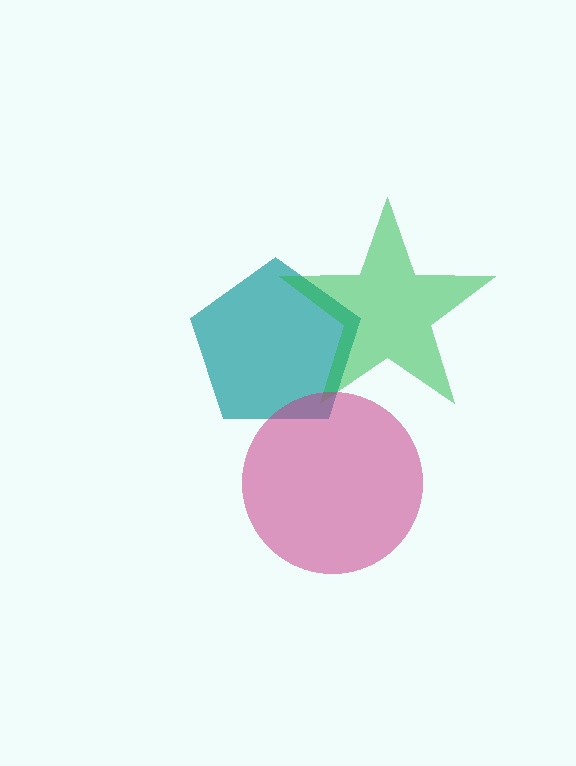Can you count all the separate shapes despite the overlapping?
Yes, there are 3 separate shapes.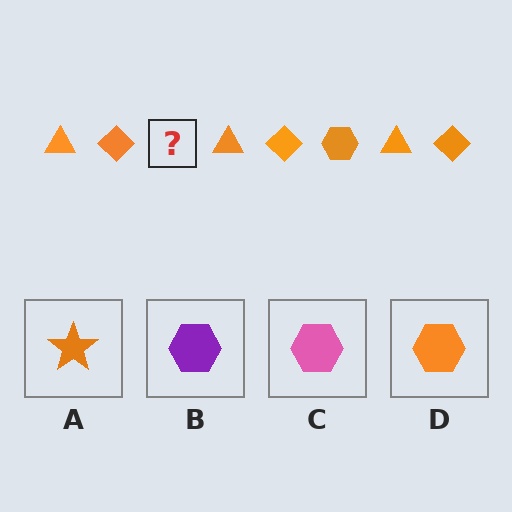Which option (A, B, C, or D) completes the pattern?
D.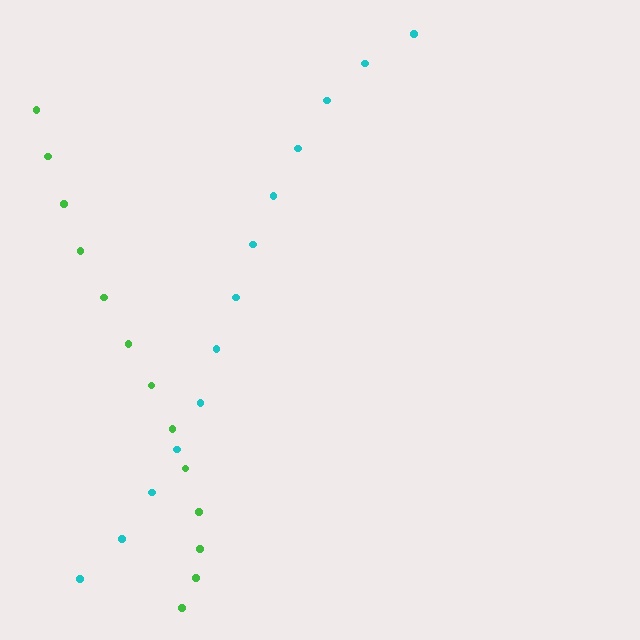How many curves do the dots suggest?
There are 2 distinct paths.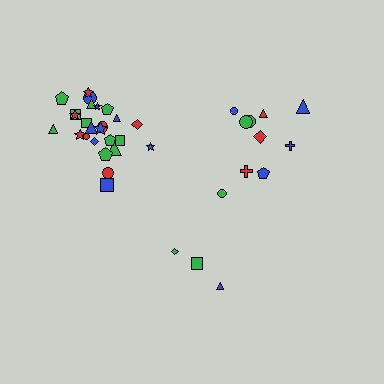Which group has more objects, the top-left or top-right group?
The top-left group.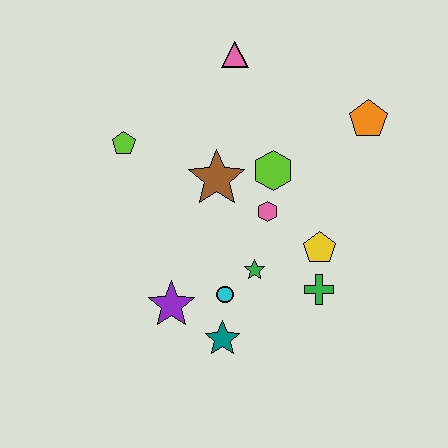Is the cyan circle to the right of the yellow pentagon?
No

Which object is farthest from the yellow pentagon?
The lime pentagon is farthest from the yellow pentagon.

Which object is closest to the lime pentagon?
The brown star is closest to the lime pentagon.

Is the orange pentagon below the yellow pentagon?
No